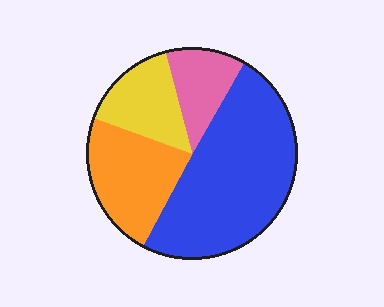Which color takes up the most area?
Blue, at roughly 50%.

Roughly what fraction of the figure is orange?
Orange covers 23% of the figure.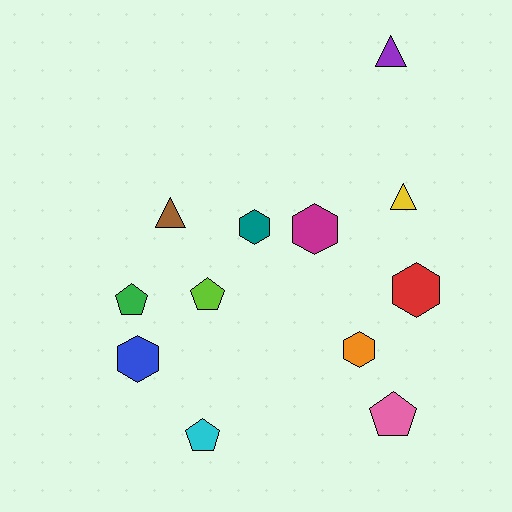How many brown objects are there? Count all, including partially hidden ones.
There is 1 brown object.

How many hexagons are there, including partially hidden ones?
There are 5 hexagons.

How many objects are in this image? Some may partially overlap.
There are 12 objects.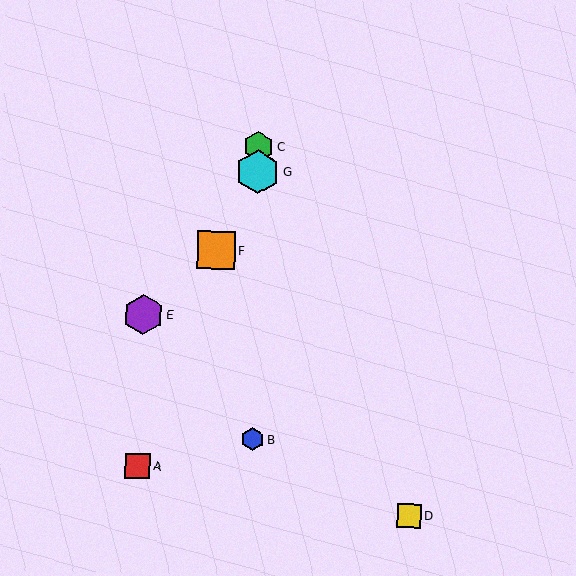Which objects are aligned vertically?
Objects B, C, G are aligned vertically.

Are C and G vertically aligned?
Yes, both are at x≈258.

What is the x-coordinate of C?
Object C is at x≈258.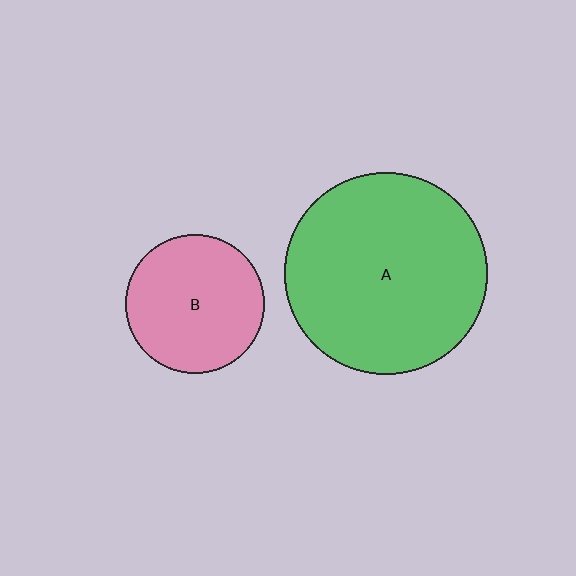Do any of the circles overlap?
No, none of the circles overlap.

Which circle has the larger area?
Circle A (green).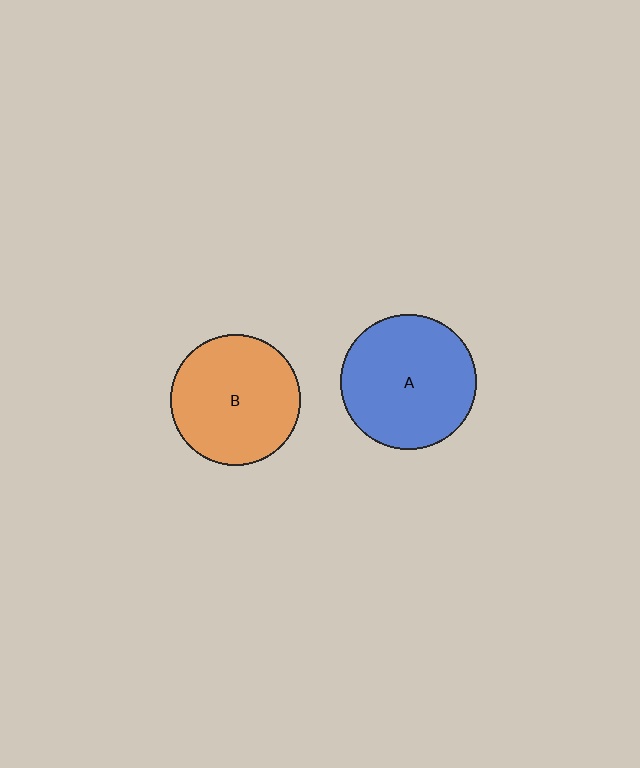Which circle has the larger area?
Circle A (blue).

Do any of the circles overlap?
No, none of the circles overlap.